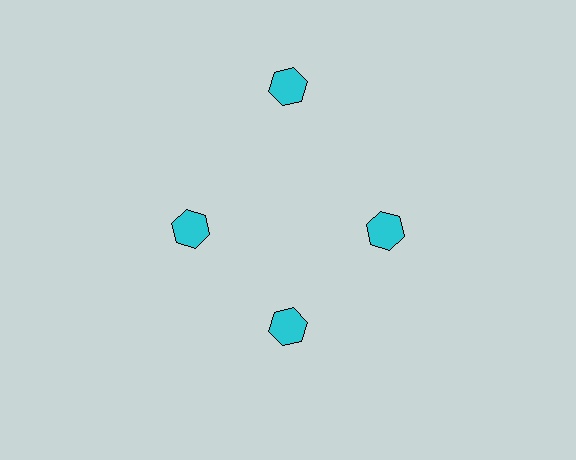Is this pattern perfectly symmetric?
No. The 4 cyan hexagons are arranged in a ring, but one element near the 12 o'clock position is pushed outward from the center, breaking the 4-fold rotational symmetry.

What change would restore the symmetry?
The symmetry would be restored by moving it inward, back onto the ring so that all 4 hexagons sit at equal angles and equal distance from the center.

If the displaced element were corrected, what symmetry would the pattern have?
It would have 4-fold rotational symmetry — the pattern would map onto itself every 90 degrees.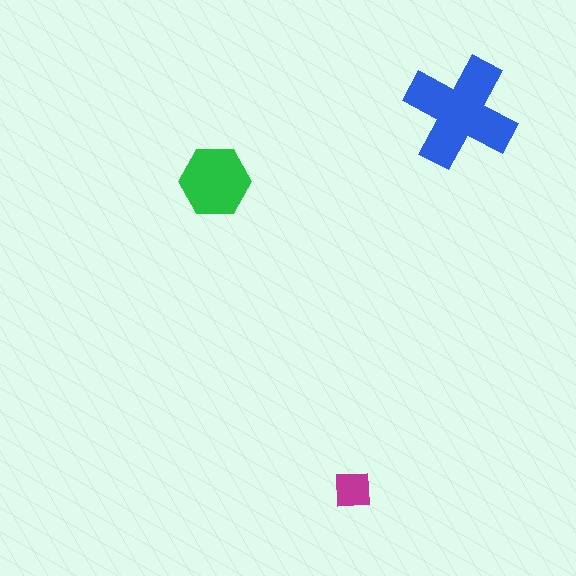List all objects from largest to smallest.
The blue cross, the green hexagon, the magenta square.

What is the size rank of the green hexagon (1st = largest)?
2nd.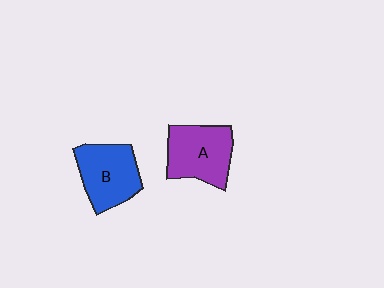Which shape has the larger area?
Shape A (purple).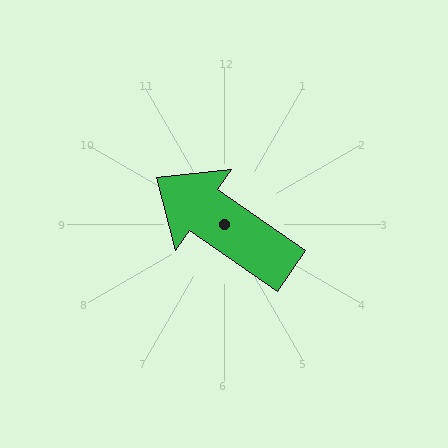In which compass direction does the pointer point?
Northwest.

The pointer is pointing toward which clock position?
Roughly 10 o'clock.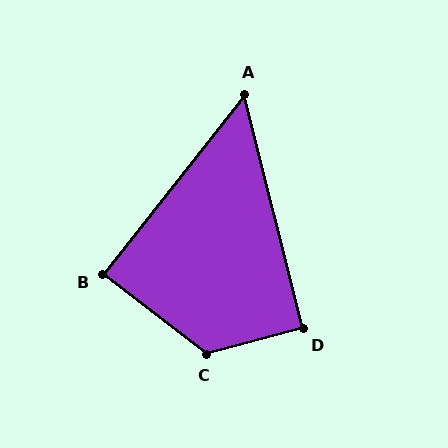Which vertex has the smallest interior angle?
A, at approximately 52 degrees.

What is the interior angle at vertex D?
Approximately 91 degrees (approximately right).